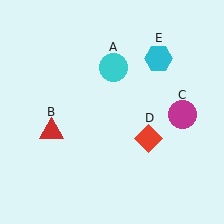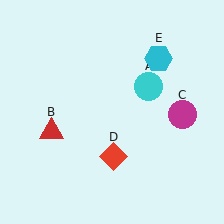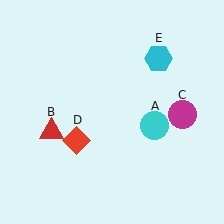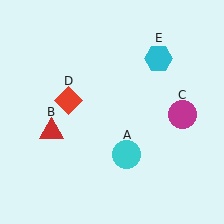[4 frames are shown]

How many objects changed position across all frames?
2 objects changed position: cyan circle (object A), red diamond (object D).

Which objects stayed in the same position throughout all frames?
Red triangle (object B) and magenta circle (object C) and cyan hexagon (object E) remained stationary.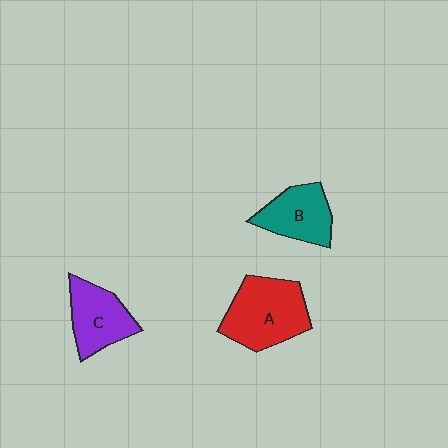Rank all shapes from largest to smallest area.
From largest to smallest: A (red), C (purple), B (teal).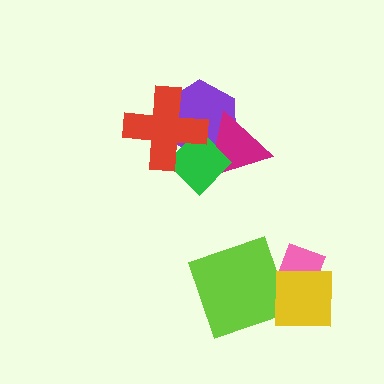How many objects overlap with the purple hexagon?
3 objects overlap with the purple hexagon.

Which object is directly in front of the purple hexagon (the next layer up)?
The magenta triangle is directly in front of the purple hexagon.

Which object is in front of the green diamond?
The red cross is in front of the green diamond.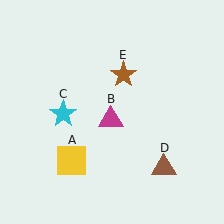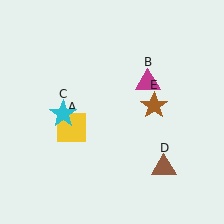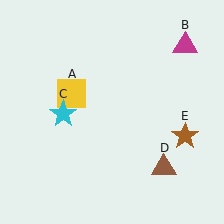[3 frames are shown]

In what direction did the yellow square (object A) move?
The yellow square (object A) moved up.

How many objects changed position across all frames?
3 objects changed position: yellow square (object A), magenta triangle (object B), brown star (object E).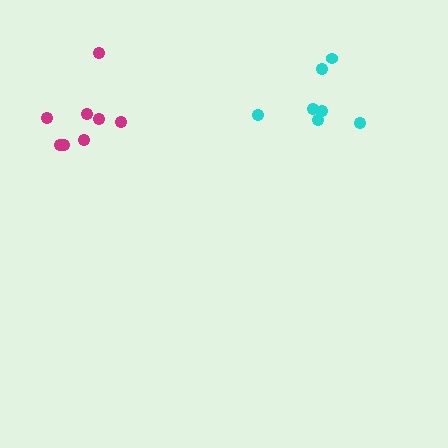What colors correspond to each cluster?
The clusters are colored: magenta, cyan.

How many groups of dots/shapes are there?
There are 2 groups.